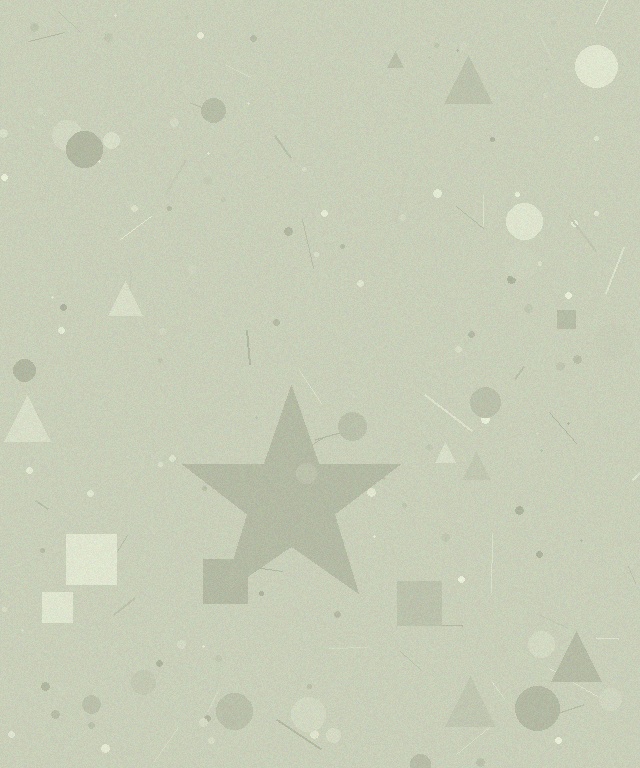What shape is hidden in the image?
A star is hidden in the image.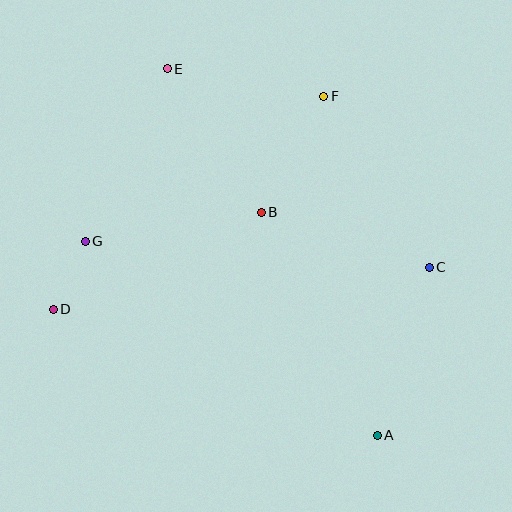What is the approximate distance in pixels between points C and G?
The distance between C and G is approximately 345 pixels.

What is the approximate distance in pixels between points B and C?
The distance between B and C is approximately 177 pixels.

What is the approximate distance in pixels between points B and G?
The distance between B and G is approximately 178 pixels.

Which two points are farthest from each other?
Points A and E are farthest from each other.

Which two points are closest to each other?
Points D and G are closest to each other.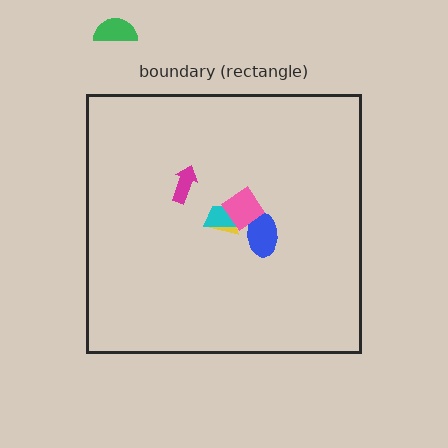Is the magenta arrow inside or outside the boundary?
Inside.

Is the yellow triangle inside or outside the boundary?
Inside.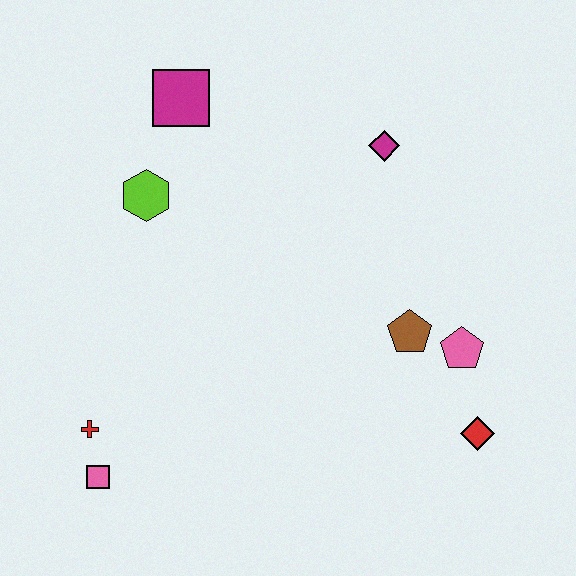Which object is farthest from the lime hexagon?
The red diamond is farthest from the lime hexagon.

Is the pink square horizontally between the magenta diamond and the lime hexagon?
No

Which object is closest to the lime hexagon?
The magenta square is closest to the lime hexagon.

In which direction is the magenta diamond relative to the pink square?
The magenta diamond is above the pink square.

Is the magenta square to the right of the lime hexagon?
Yes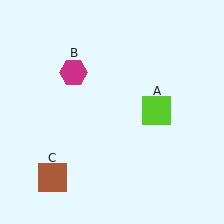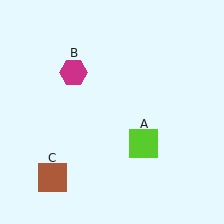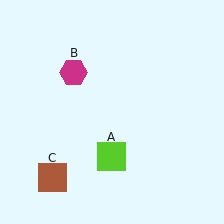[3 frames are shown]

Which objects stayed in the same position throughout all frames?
Magenta hexagon (object B) and brown square (object C) remained stationary.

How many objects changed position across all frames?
1 object changed position: lime square (object A).